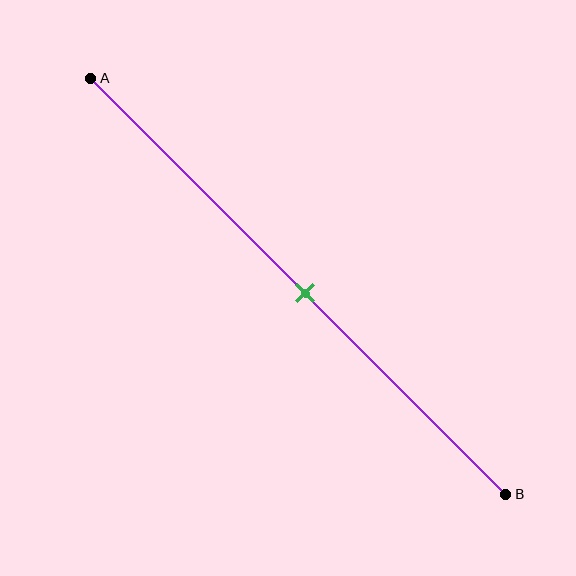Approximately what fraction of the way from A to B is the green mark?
The green mark is approximately 50% of the way from A to B.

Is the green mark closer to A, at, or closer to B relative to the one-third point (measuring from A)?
The green mark is closer to point B than the one-third point of segment AB.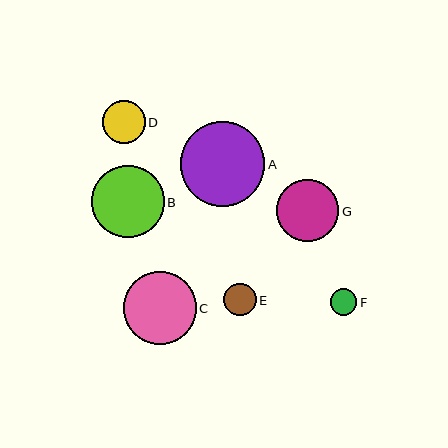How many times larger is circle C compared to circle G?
Circle C is approximately 1.2 times the size of circle G.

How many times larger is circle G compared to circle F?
Circle G is approximately 2.4 times the size of circle F.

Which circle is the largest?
Circle A is the largest with a size of approximately 84 pixels.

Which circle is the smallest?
Circle F is the smallest with a size of approximately 26 pixels.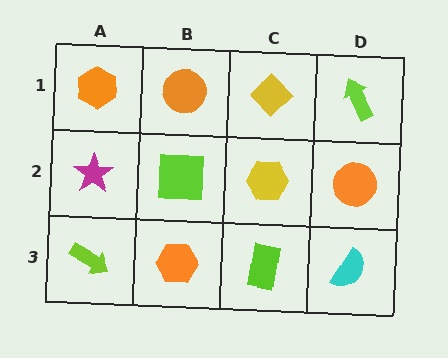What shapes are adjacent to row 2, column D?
A lime arrow (row 1, column D), a cyan semicircle (row 3, column D), a yellow hexagon (row 2, column C).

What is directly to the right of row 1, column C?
A lime arrow.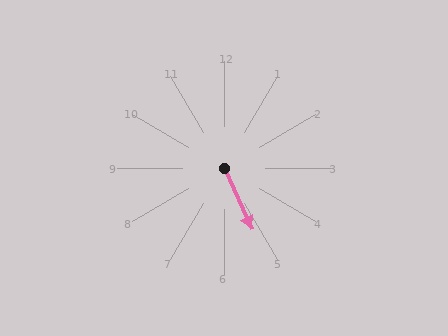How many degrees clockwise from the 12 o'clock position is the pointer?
Approximately 155 degrees.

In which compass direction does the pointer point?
Southeast.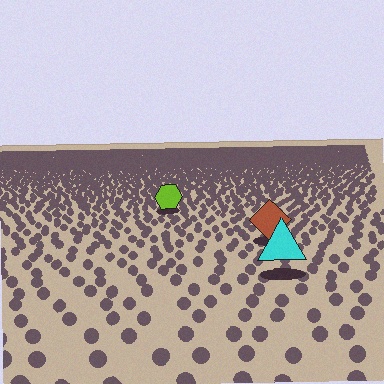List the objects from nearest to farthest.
From nearest to farthest: the cyan triangle, the brown diamond, the lime hexagon.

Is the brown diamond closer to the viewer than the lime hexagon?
Yes. The brown diamond is closer — you can tell from the texture gradient: the ground texture is coarser near it.